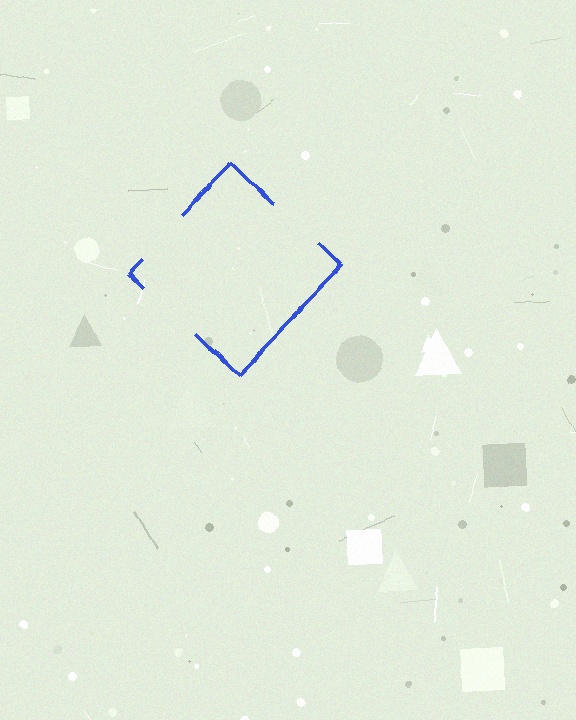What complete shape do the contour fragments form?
The contour fragments form a diamond.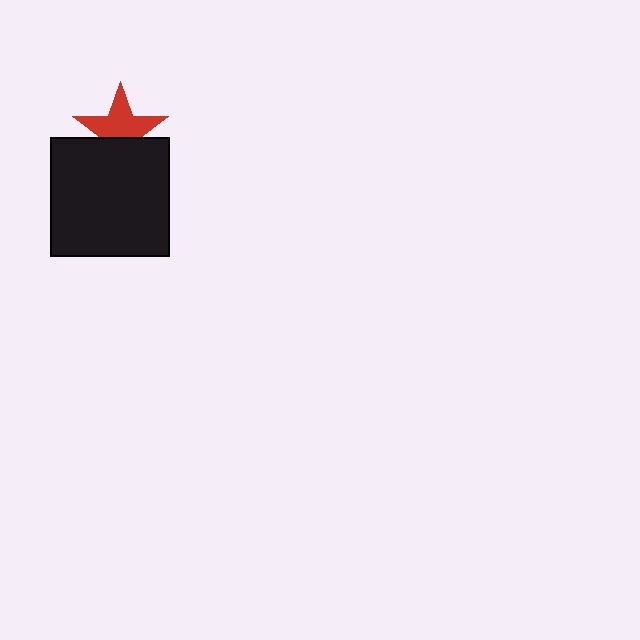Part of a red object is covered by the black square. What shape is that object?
It is a star.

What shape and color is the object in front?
The object in front is a black square.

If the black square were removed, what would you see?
You would see the complete red star.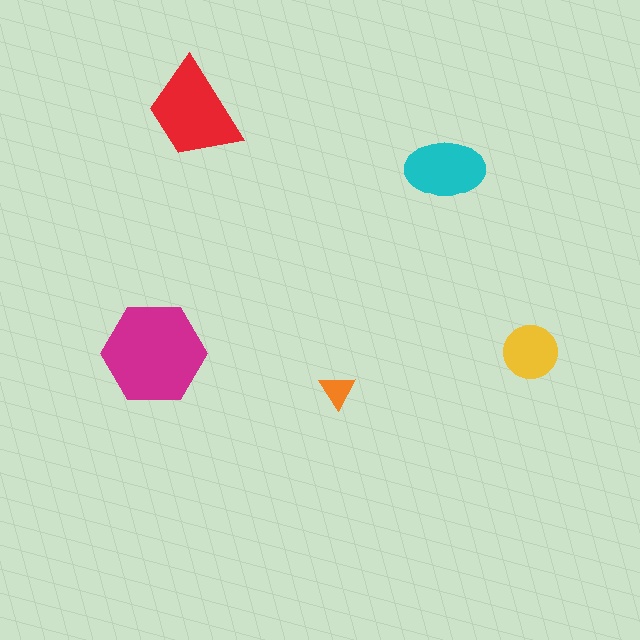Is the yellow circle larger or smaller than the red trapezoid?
Smaller.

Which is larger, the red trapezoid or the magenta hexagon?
The magenta hexagon.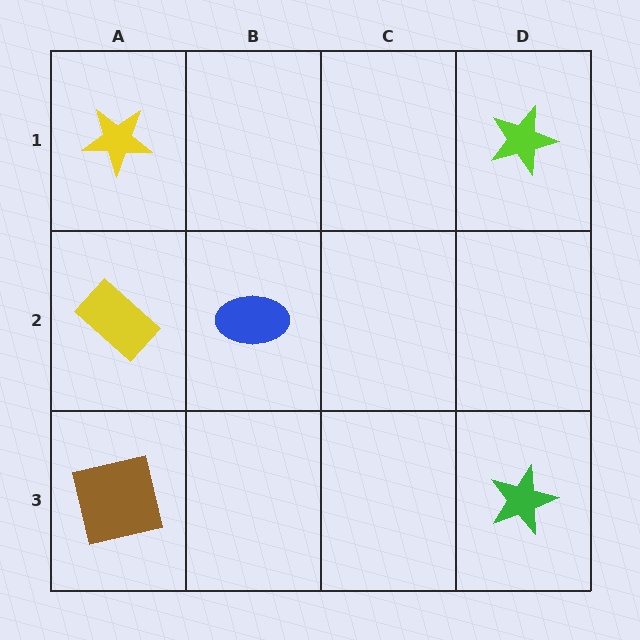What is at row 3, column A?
A brown square.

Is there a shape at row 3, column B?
No, that cell is empty.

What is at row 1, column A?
A yellow star.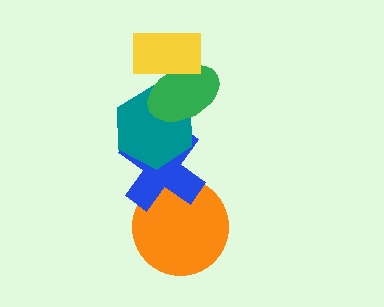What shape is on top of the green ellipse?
The yellow rectangle is on top of the green ellipse.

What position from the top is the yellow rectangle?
The yellow rectangle is 1st from the top.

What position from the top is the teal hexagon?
The teal hexagon is 3rd from the top.